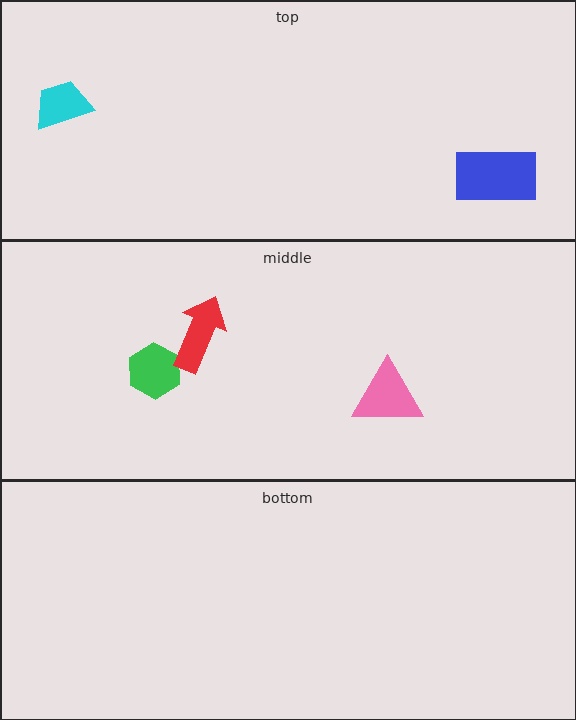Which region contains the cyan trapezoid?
The top region.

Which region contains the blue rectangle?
The top region.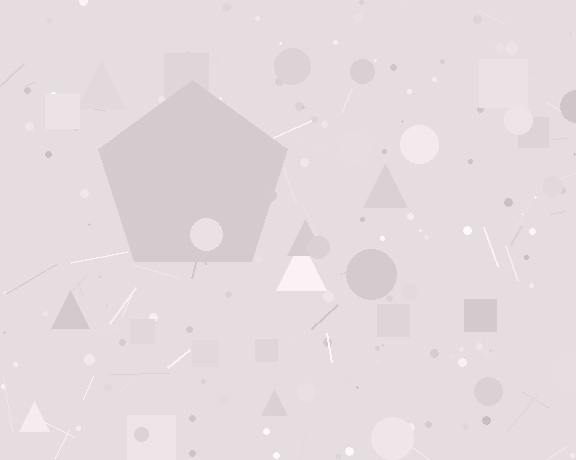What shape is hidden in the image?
A pentagon is hidden in the image.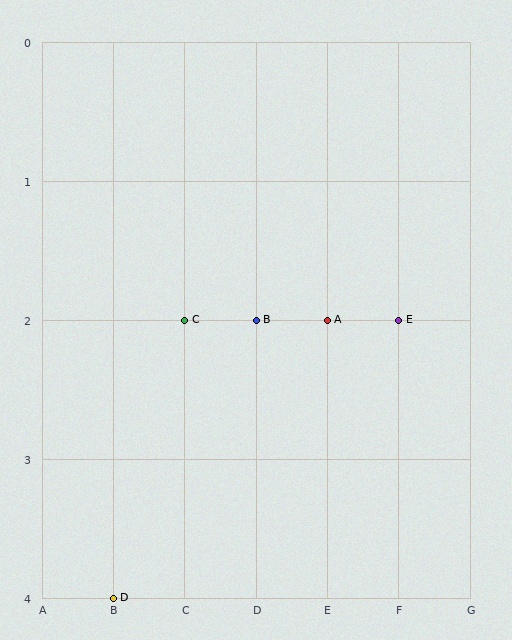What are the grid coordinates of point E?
Point E is at grid coordinates (F, 2).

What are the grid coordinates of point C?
Point C is at grid coordinates (C, 2).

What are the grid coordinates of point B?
Point B is at grid coordinates (D, 2).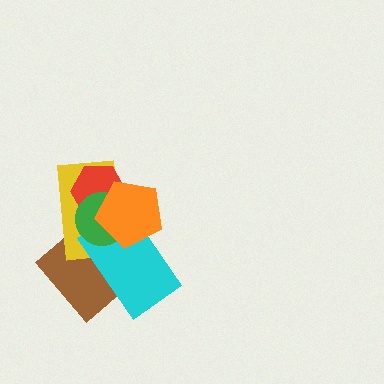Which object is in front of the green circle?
The orange pentagon is in front of the green circle.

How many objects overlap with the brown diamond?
4 objects overlap with the brown diamond.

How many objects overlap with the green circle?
5 objects overlap with the green circle.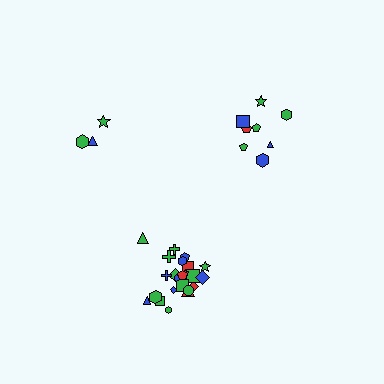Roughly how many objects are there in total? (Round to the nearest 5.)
Roughly 35 objects in total.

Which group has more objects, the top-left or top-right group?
The top-right group.